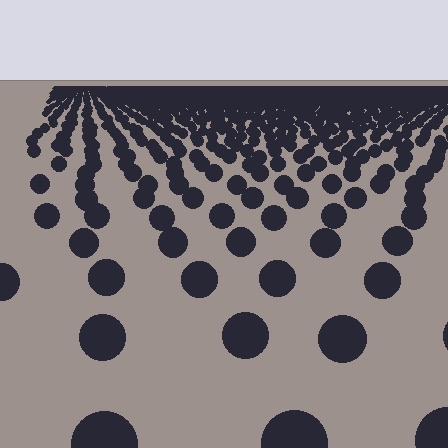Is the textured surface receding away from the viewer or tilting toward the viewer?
The surface is receding away from the viewer. Texture elements get smaller and denser toward the top.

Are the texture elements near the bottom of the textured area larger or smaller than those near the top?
Larger. Near the bottom, elements are closer to the viewer and appear at a bigger on-screen size.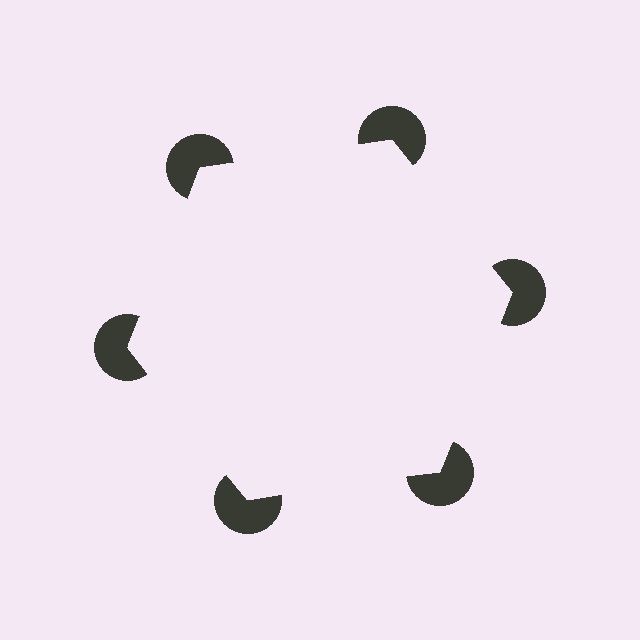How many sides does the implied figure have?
6 sides.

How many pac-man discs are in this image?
There are 6 — one at each vertex of the illusory hexagon.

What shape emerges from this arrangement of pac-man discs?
An illusory hexagon — its edges are inferred from the aligned wedge cuts in the pac-man discs, not physically drawn.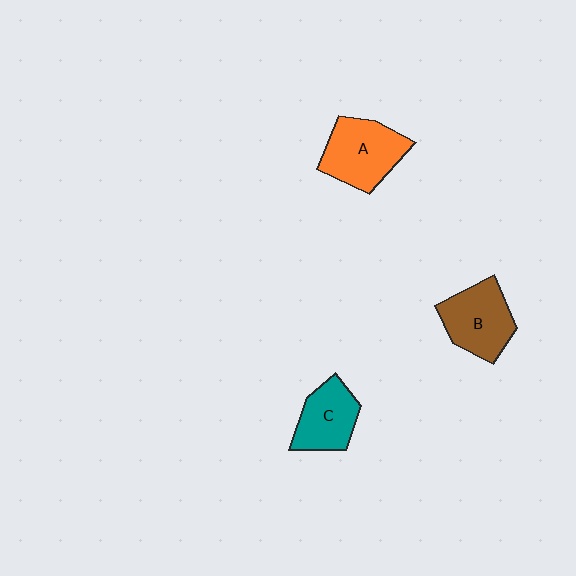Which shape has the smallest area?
Shape C (teal).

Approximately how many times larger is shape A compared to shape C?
Approximately 1.3 times.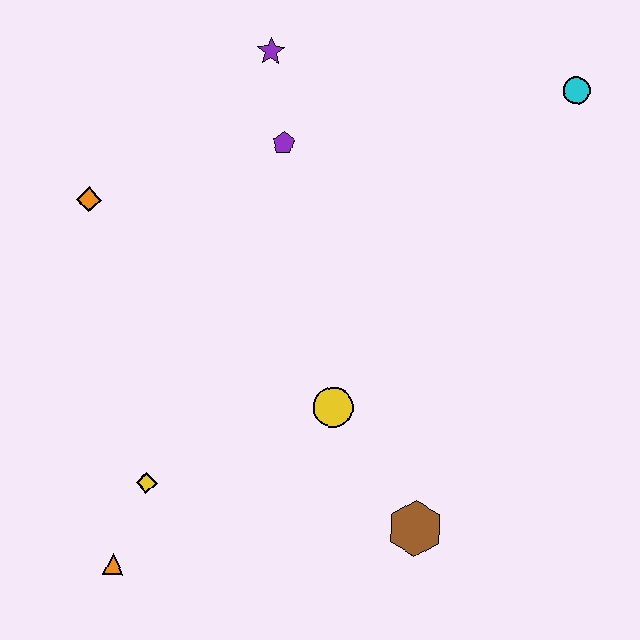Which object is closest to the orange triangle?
The yellow diamond is closest to the orange triangle.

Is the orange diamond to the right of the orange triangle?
No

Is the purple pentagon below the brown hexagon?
No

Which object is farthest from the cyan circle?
The orange triangle is farthest from the cyan circle.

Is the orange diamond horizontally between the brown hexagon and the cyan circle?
No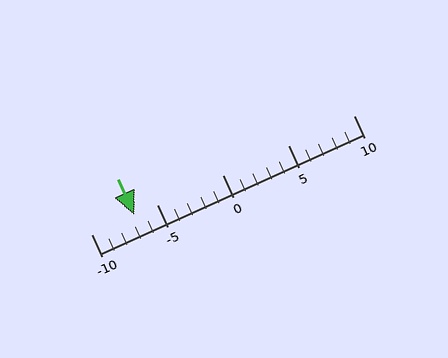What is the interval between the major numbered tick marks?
The major tick marks are spaced 5 units apart.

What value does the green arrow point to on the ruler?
The green arrow points to approximately -7.